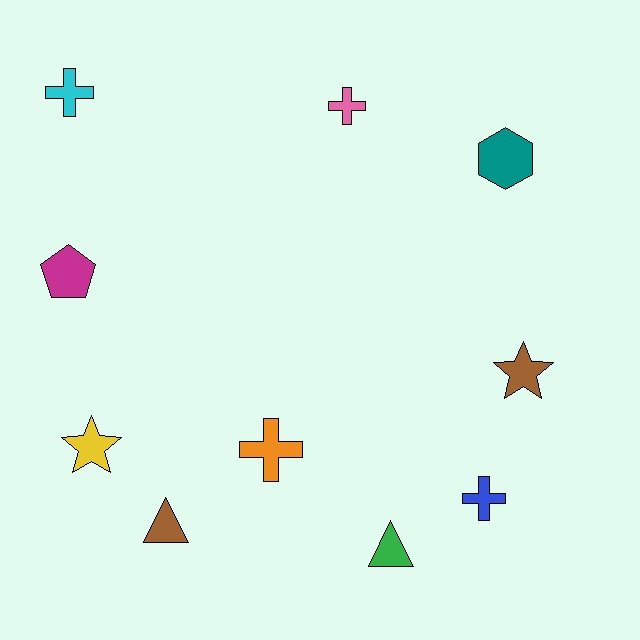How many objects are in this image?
There are 10 objects.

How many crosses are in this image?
There are 4 crosses.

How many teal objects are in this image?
There is 1 teal object.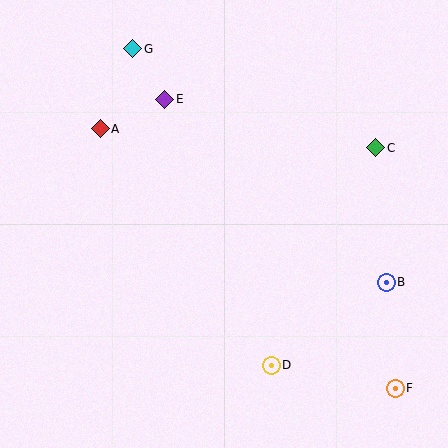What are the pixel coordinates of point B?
Point B is at (386, 282).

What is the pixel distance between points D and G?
The distance between D and G is 345 pixels.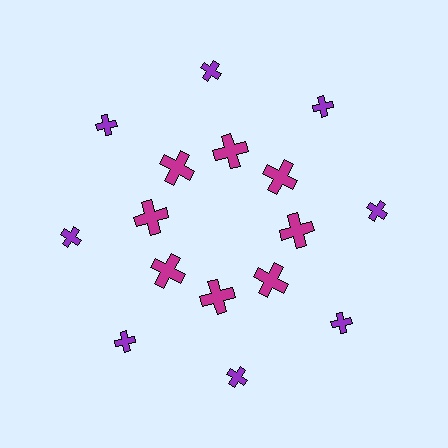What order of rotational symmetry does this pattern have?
This pattern has 8-fold rotational symmetry.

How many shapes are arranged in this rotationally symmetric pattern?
There are 16 shapes, arranged in 8 groups of 2.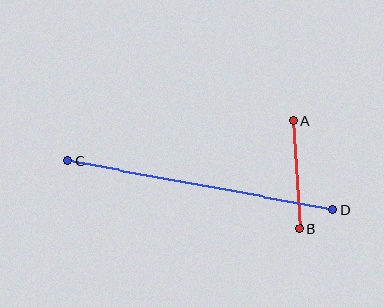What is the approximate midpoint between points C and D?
The midpoint is at approximately (200, 185) pixels.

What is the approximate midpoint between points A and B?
The midpoint is at approximately (297, 175) pixels.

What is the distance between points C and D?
The distance is approximately 269 pixels.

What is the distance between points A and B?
The distance is approximately 108 pixels.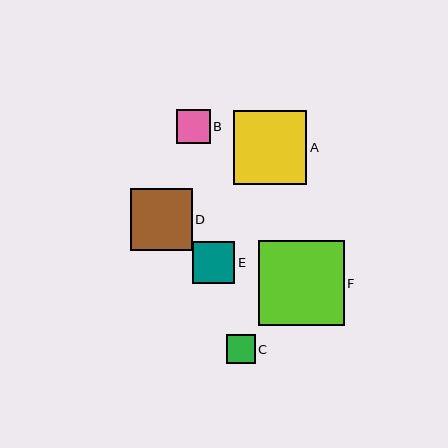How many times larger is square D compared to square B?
Square D is approximately 1.8 times the size of square B.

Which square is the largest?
Square F is the largest with a size of approximately 86 pixels.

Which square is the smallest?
Square C is the smallest with a size of approximately 29 pixels.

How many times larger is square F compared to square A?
Square F is approximately 1.2 times the size of square A.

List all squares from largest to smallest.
From largest to smallest: F, A, D, E, B, C.